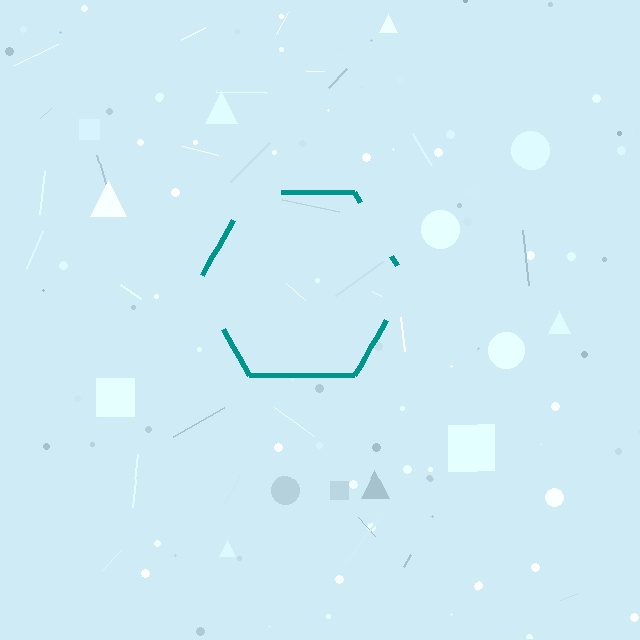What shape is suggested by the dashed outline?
The dashed outline suggests a hexagon.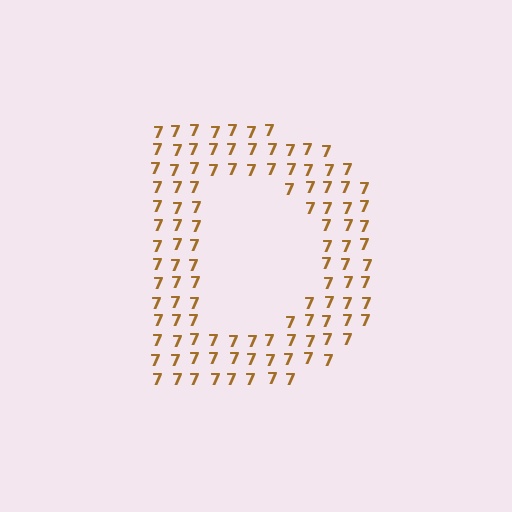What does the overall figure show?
The overall figure shows the letter D.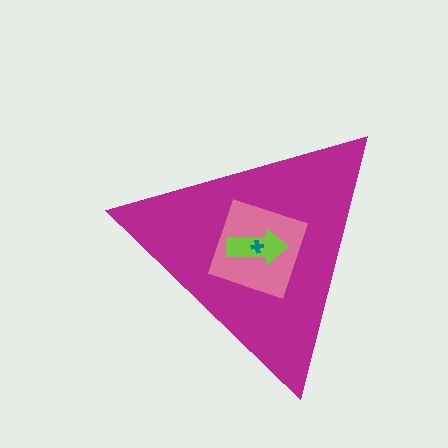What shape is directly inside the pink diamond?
The lime arrow.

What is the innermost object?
The teal cross.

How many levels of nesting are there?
4.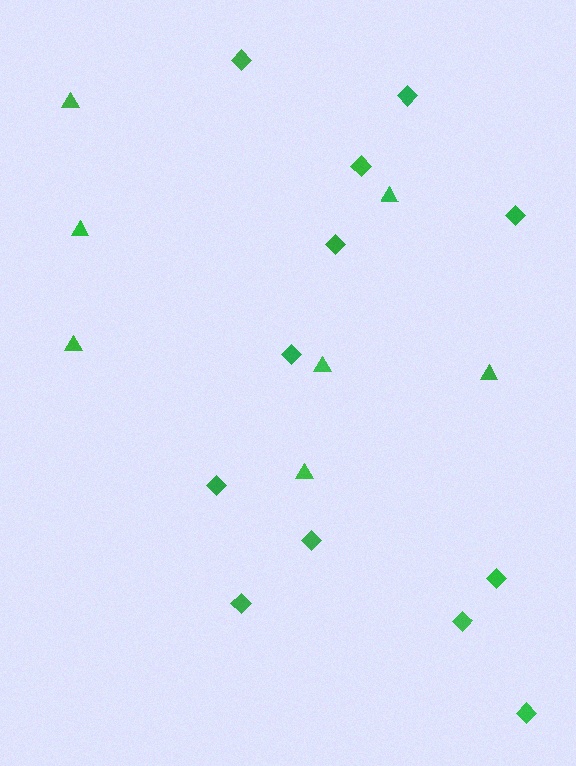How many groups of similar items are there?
There are 2 groups: one group of diamonds (12) and one group of triangles (7).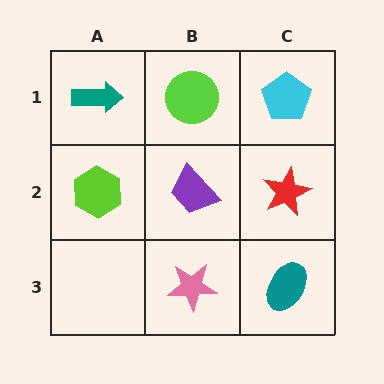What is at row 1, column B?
A lime circle.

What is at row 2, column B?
A purple trapezoid.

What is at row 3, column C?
A teal ellipse.